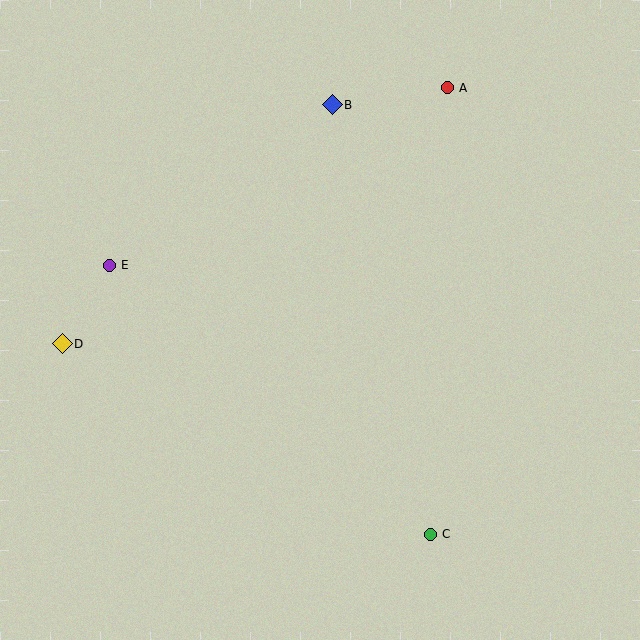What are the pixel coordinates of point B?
Point B is at (332, 105).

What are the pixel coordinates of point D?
Point D is at (62, 344).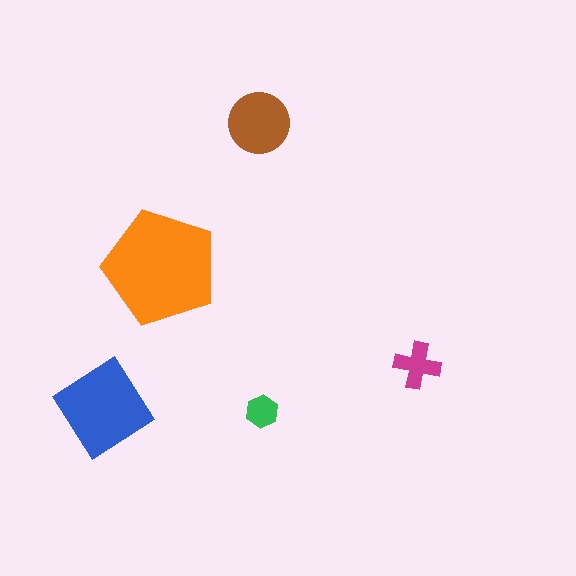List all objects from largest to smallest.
The orange pentagon, the blue diamond, the brown circle, the magenta cross, the green hexagon.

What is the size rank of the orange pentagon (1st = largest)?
1st.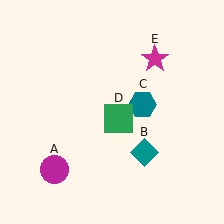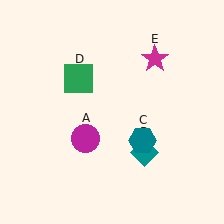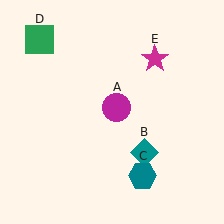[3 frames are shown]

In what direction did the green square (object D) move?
The green square (object D) moved up and to the left.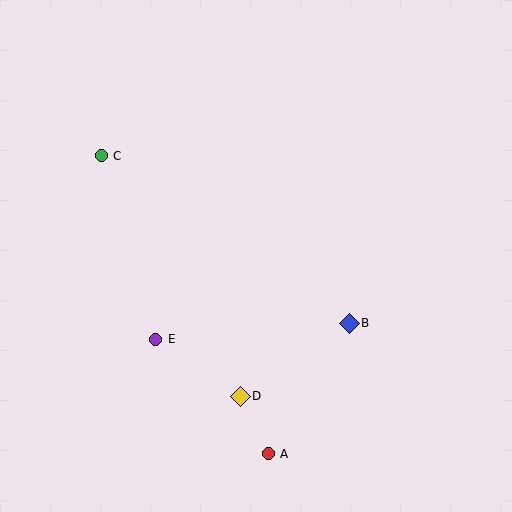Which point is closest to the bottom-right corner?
Point B is closest to the bottom-right corner.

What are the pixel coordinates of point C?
Point C is at (101, 156).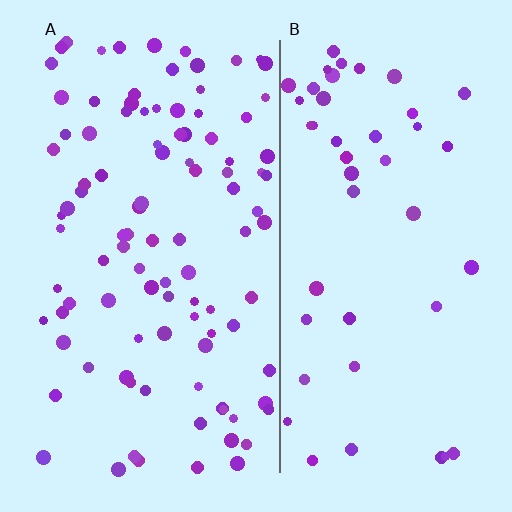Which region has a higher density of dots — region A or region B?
A (the left).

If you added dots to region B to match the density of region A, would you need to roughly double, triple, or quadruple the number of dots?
Approximately double.